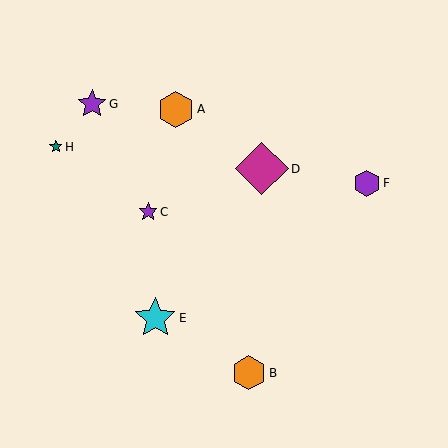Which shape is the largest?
The magenta diamond (labeled D) is the largest.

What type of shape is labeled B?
Shape B is an orange hexagon.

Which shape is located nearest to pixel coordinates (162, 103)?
The orange hexagon (labeled A) at (176, 109) is nearest to that location.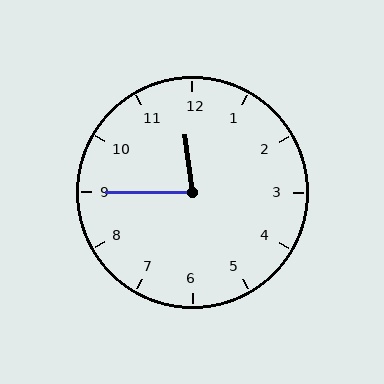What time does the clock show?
11:45.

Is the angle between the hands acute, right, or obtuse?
It is acute.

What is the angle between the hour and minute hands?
Approximately 82 degrees.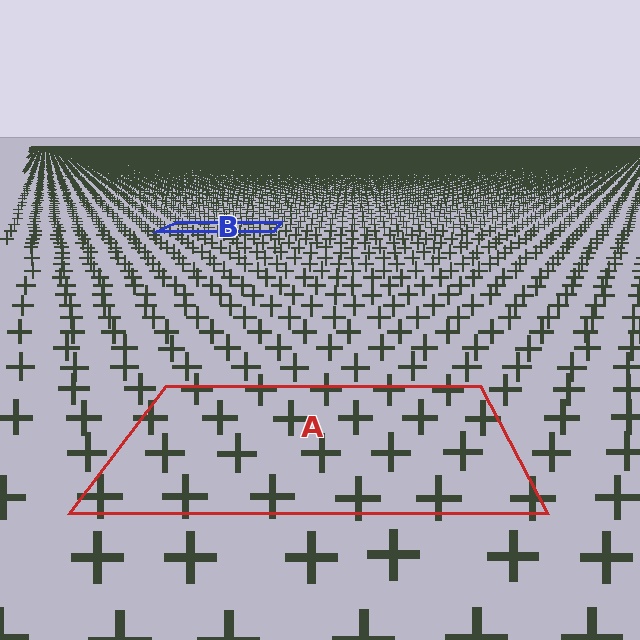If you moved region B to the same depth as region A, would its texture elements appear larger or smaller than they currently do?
They would appear larger. At a closer depth, the same texture elements are projected at a bigger on-screen size.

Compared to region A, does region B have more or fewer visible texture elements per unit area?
Region B has more texture elements per unit area — they are packed more densely because it is farther away.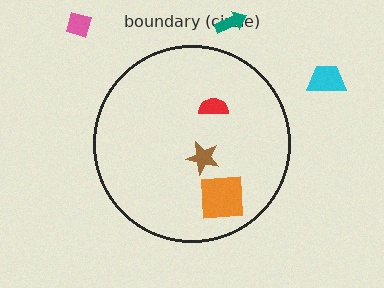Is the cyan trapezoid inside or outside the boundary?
Outside.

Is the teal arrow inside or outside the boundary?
Outside.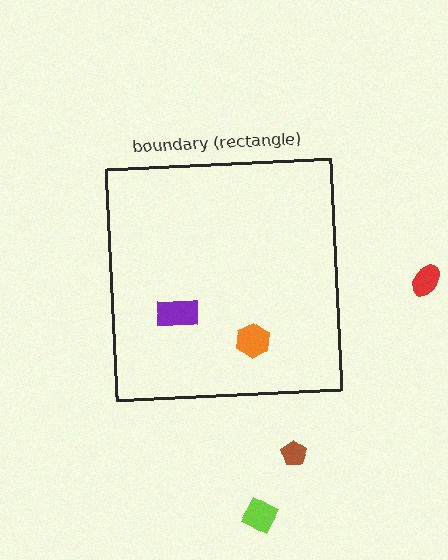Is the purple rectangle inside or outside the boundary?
Inside.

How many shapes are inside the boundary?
2 inside, 3 outside.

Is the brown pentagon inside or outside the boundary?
Outside.